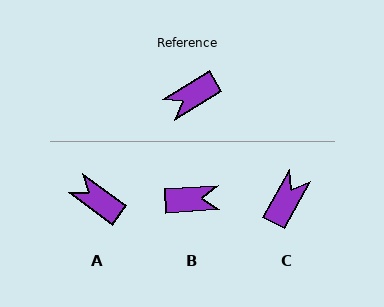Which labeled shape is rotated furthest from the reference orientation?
B, about 153 degrees away.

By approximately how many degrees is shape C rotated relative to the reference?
Approximately 150 degrees clockwise.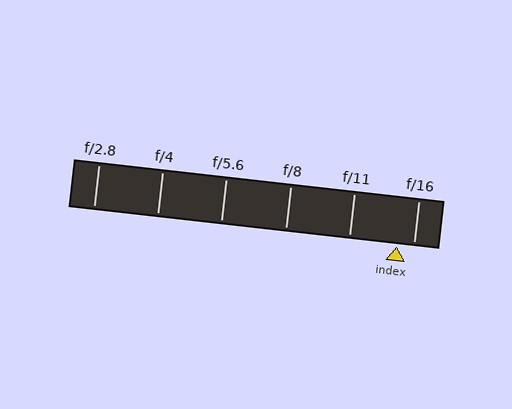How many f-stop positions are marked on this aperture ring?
There are 6 f-stop positions marked.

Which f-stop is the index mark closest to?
The index mark is closest to f/16.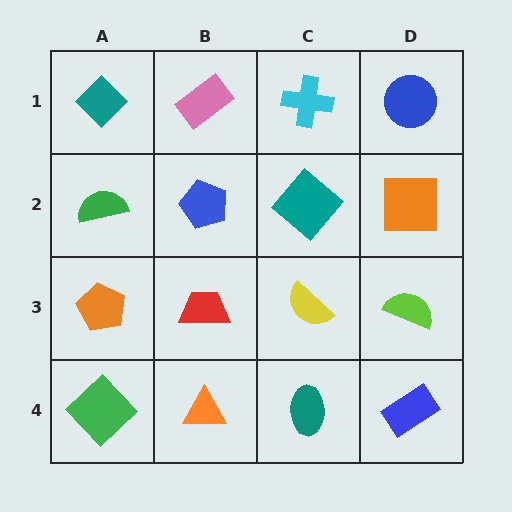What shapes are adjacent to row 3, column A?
A green semicircle (row 2, column A), a green diamond (row 4, column A), a red trapezoid (row 3, column B).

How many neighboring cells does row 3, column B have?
4.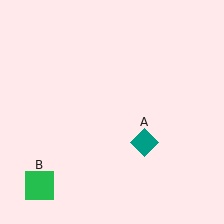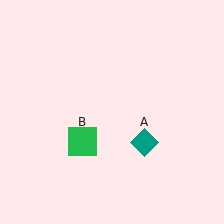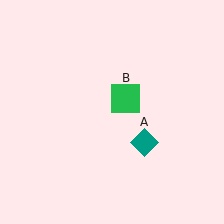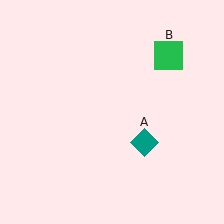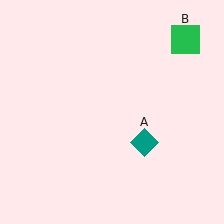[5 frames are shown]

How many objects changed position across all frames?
1 object changed position: green square (object B).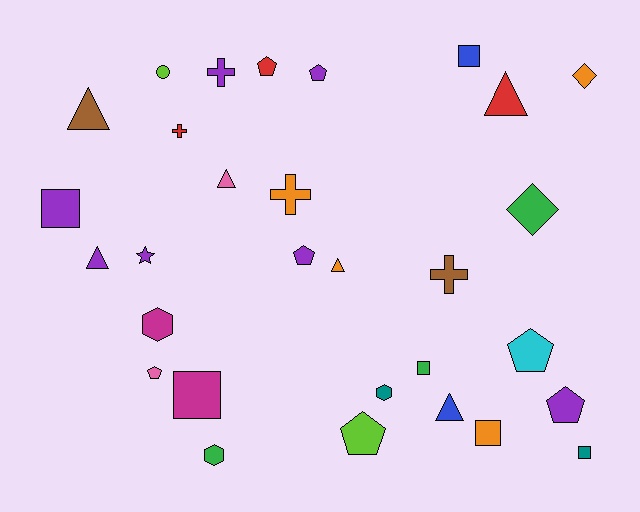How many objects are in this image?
There are 30 objects.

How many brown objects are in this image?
There are 2 brown objects.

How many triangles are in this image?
There are 6 triangles.